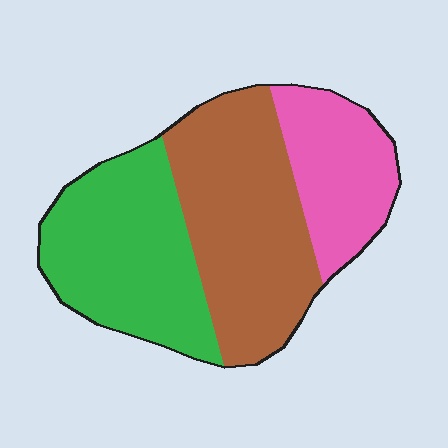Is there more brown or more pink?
Brown.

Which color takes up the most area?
Brown, at roughly 40%.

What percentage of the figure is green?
Green takes up about three eighths (3/8) of the figure.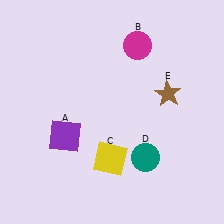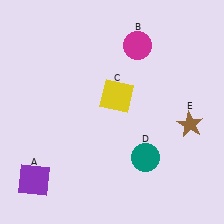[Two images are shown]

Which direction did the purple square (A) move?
The purple square (A) moved down.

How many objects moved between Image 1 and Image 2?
3 objects moved between the two images.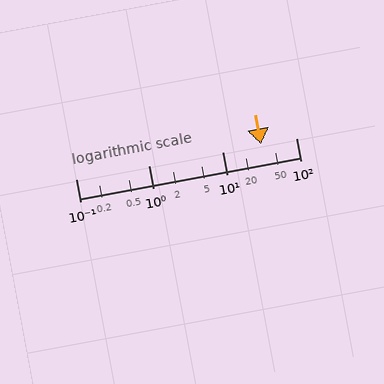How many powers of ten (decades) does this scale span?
The scale spans 3 decades, from 0.1 to 100.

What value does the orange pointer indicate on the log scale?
The pointer indicates approximately 33.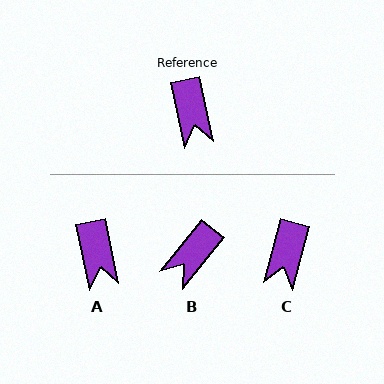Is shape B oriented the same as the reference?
No, it is off by about 51 degrees.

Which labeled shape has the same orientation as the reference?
A.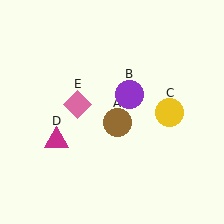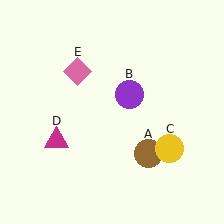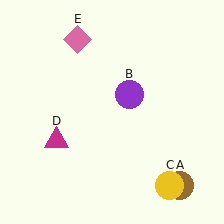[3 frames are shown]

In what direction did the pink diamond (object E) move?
The pink diamond (object E) moved up.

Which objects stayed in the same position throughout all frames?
Purple circle (object B) and magenta triangle (object D) remained stationary.